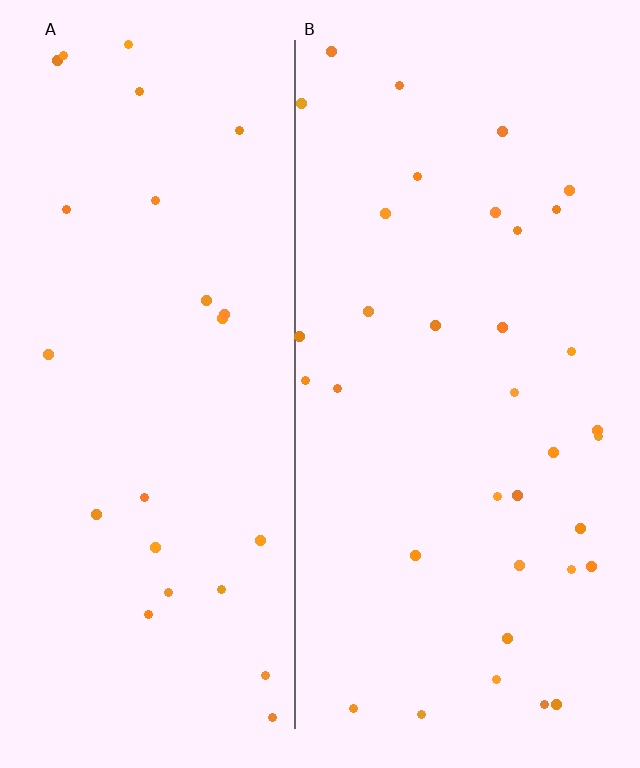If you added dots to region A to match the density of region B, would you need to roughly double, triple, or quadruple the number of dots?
Approximately double.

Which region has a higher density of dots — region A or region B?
B (the right).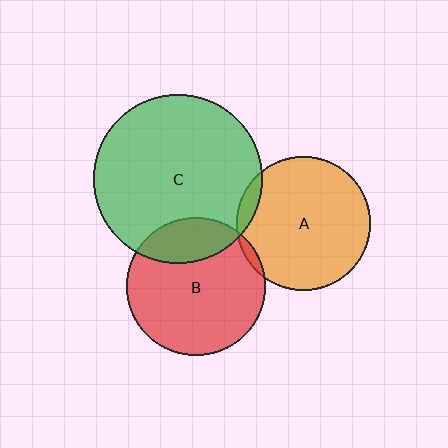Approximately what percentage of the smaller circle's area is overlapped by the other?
Approximately 5%.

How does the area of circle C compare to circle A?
Approximately 1.6 times.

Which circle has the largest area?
Circle C (green).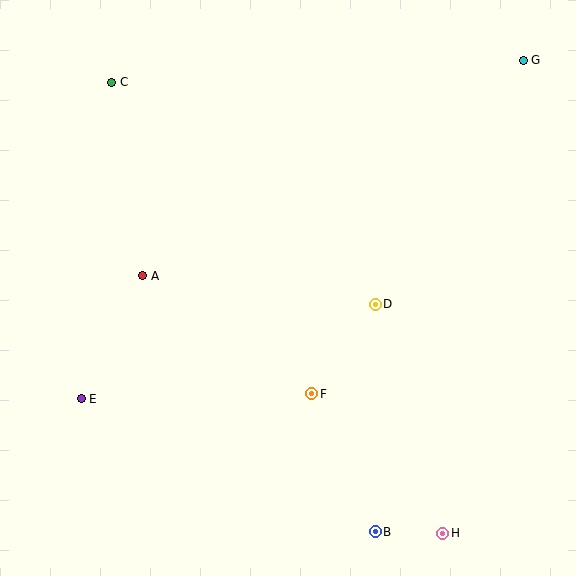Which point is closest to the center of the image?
Point D at (375, 304) is closest to the center.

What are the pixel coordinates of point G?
Point G is at (523, 60).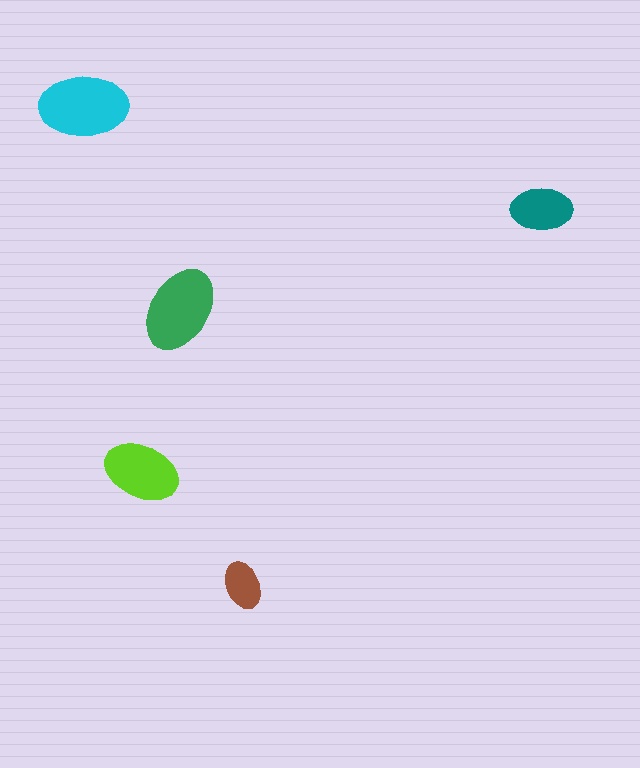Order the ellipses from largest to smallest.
the cyan one, the green one, the lime one, the teal one, the brown one.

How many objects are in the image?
There are 5 objects in the image.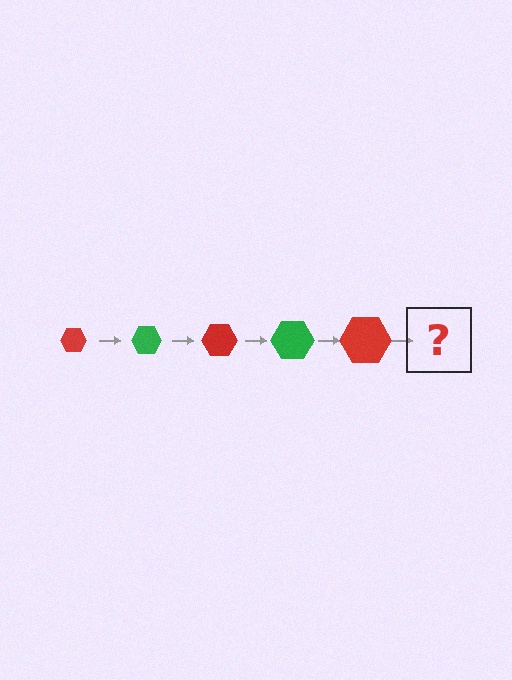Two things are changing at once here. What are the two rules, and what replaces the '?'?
The two rules are that the hexagon grows larger each step and the color cycles through red and green. The '?' should be a green hexagon, larger than the previous one.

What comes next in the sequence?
The next element should be a green hexagon, larger than the previous one.